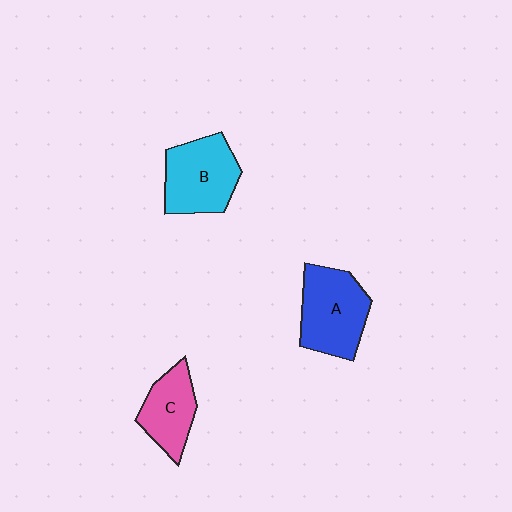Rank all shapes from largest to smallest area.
From largest to smallest: A (blue), B (cyan), C (pink).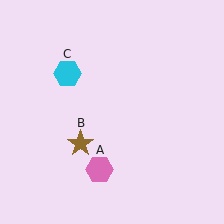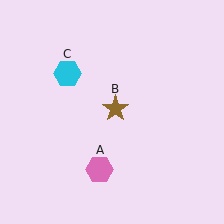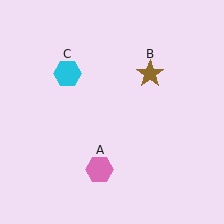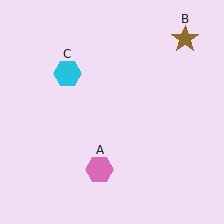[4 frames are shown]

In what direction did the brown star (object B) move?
The brown star (object B) moved up and to the right.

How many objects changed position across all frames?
1 object changed position: brown star (object B).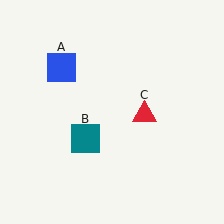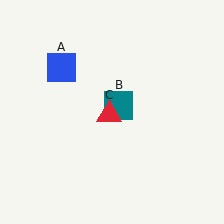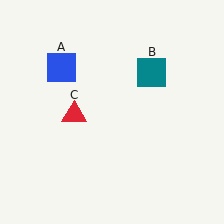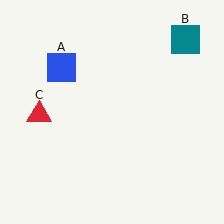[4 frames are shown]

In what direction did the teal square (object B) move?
The teal square (object B) moved up and to the right.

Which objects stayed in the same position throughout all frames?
Blue square (object A) remained stationary.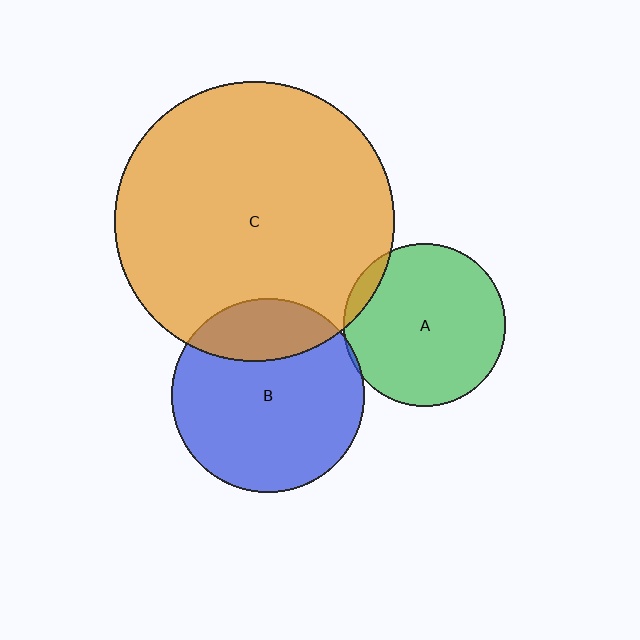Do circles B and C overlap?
Yes.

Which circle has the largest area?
Circle C (orange).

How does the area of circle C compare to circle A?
Approximately 3.0 times.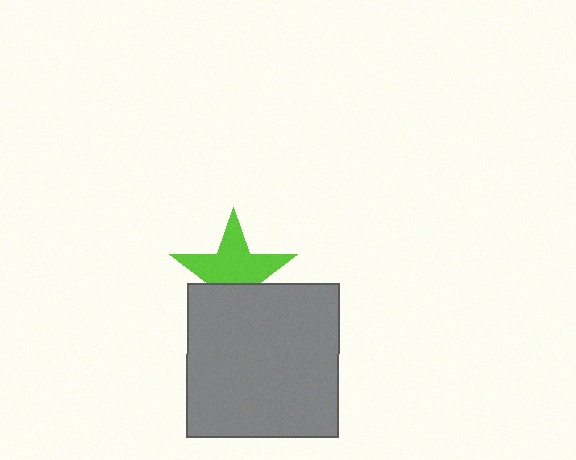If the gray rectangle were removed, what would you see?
You would see the complete lime star.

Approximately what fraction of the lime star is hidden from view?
Roughly 37% of the lime star is hidden behind the gray rectangle.